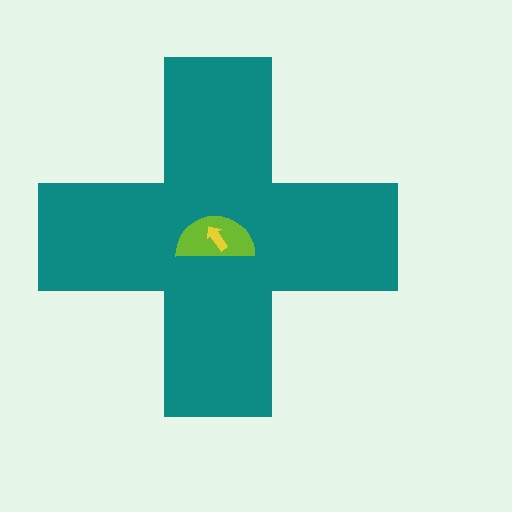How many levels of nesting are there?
3.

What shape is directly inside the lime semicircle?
The yellow arrow.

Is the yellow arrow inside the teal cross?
Yes.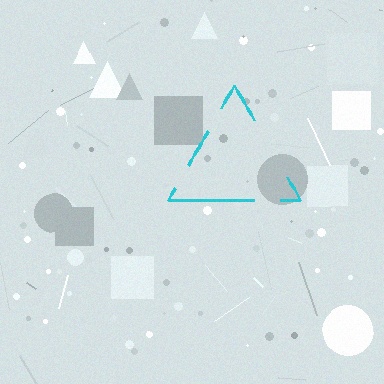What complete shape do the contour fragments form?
The contour fragments form a triangle.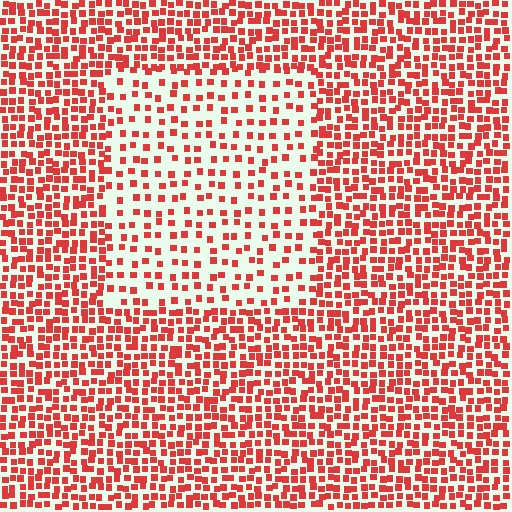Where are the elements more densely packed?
The elements are more densely packed outside the rectangle boundary.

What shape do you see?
I see a rectangle.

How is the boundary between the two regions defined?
The boundary is defined by a change in element density (approximately 2.1x ratio). All elements are the same color, size, and shape.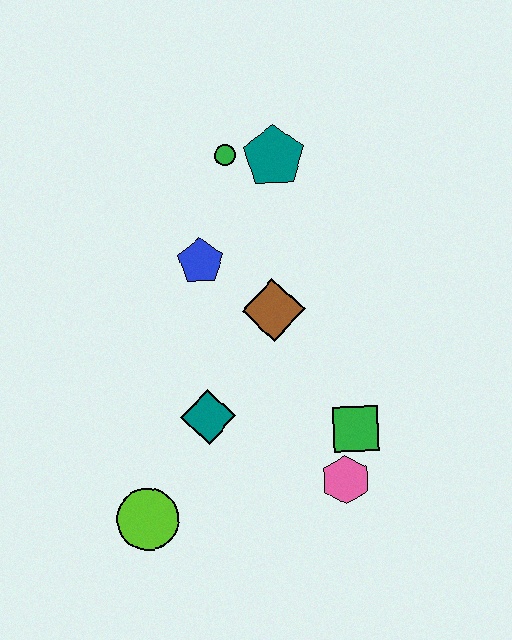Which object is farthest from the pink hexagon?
The green circle is farthest from the pink hexagon.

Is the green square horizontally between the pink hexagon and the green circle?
No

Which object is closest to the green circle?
The teal pentagon is closest to the green circle.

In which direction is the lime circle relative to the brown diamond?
The lime circle is below the brown diamond.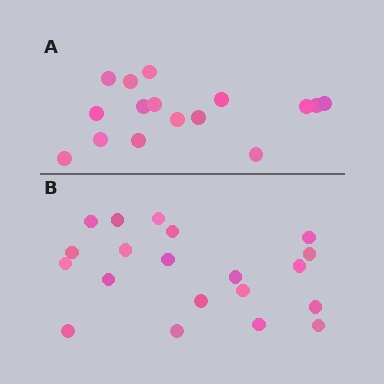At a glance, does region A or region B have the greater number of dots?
Region B (the bottom region) has more dots.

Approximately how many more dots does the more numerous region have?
Region B has about 4 more dots than region A.